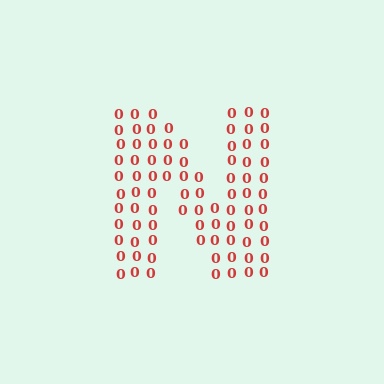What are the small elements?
The small elements are digit 0's.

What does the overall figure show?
The overall figure shows the letter N.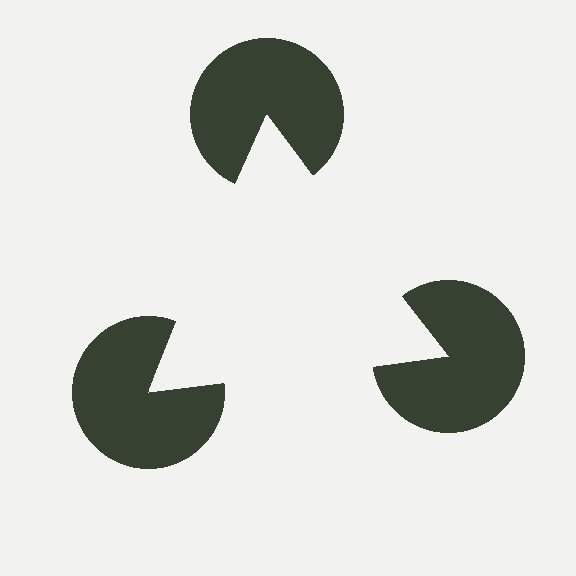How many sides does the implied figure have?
3 sides.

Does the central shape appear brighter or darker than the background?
It typically appears slightly brighter than the background, even though no actual brightness change is drawn.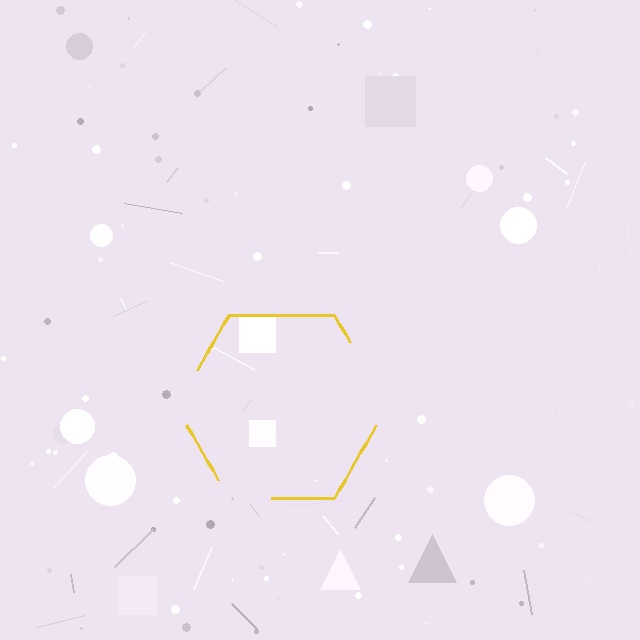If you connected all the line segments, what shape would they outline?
They would outline a hexagon.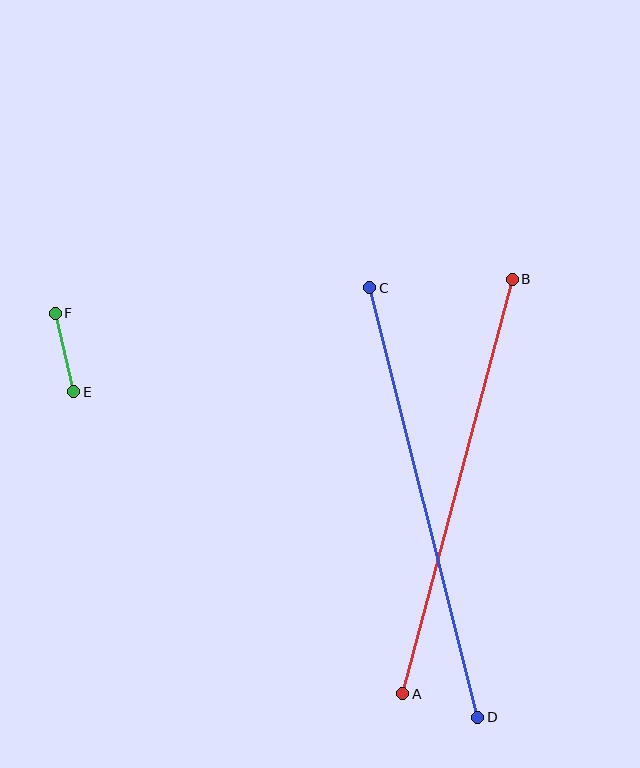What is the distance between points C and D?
The distance is approximately 443 pixels.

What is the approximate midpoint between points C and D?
The midpoint is at approximately (424, 502) pixels.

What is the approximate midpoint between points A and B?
The midpoint is at approximately (457, 487) pixels.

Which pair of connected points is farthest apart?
Points C and D are farthest apart.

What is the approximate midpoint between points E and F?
The midpoint is at approximately (64, 352) pixels.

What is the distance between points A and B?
The distance is approximately 428 pixels.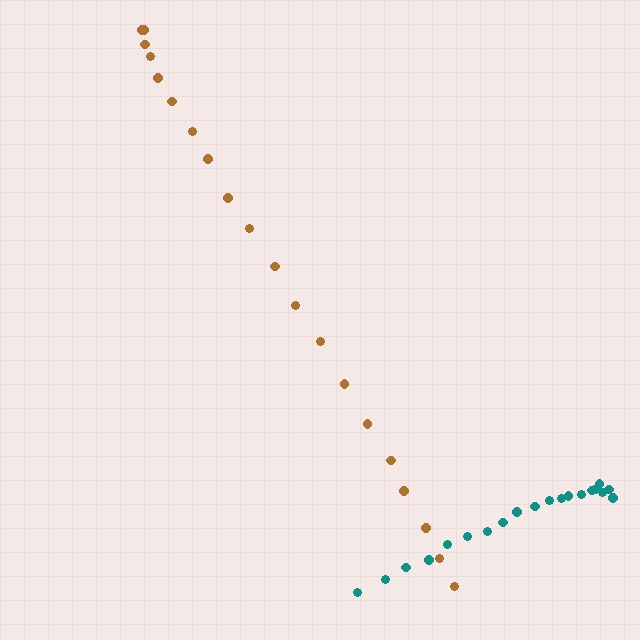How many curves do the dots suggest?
There are 2 distinct paths.